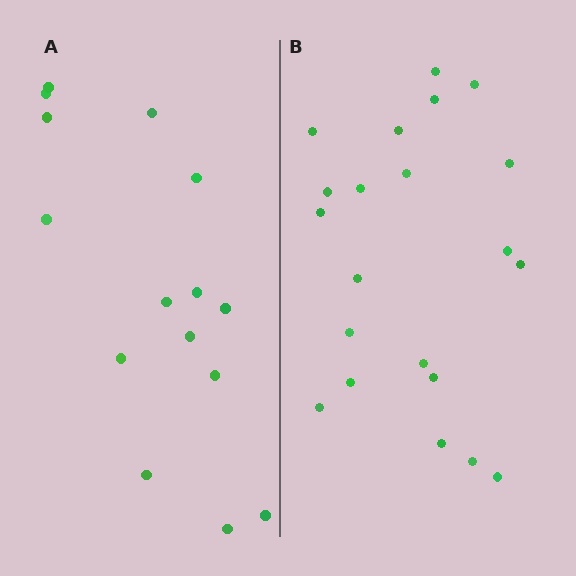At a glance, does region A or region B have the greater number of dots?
Region B (the right region) has more dots.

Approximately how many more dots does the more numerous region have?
Region B has about 6 more dots than region A.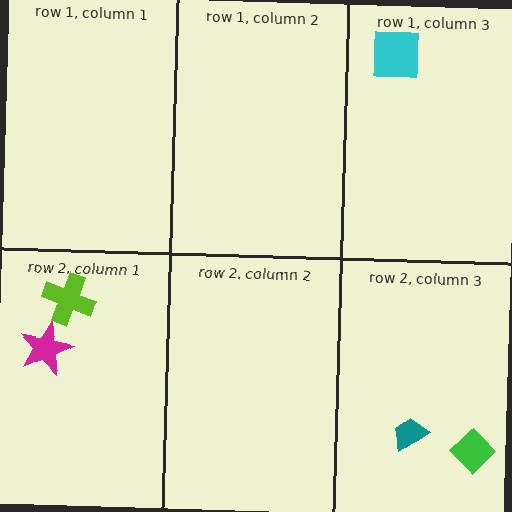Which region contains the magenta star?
The row 2, column 1 region.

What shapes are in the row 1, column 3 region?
The cyan square.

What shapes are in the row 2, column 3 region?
The teal trapezoid, the green diamond.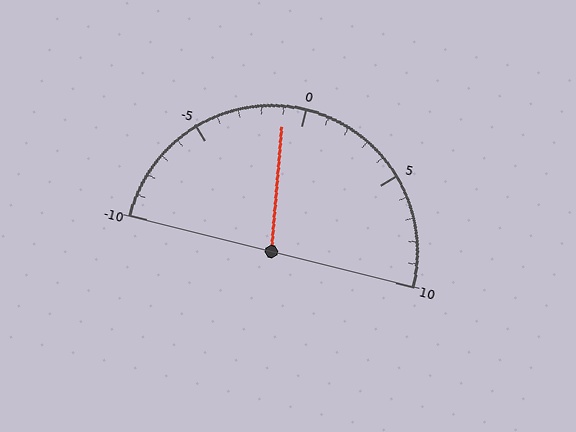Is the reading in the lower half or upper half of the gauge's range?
The reading is in the lower half of the range (-10 to 10).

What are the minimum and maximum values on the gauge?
The gauge ranges from -10 to 10.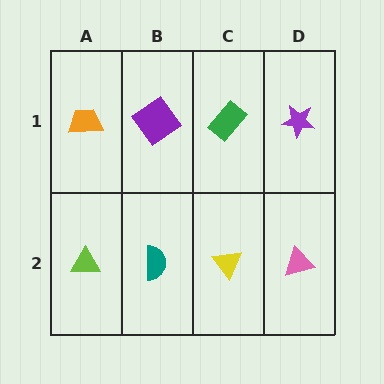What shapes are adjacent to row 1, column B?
A teal semicircle (row 2, column B), an orange trapezoid (row 1, column A), a green rectangle (row 1, column C).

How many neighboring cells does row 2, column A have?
2.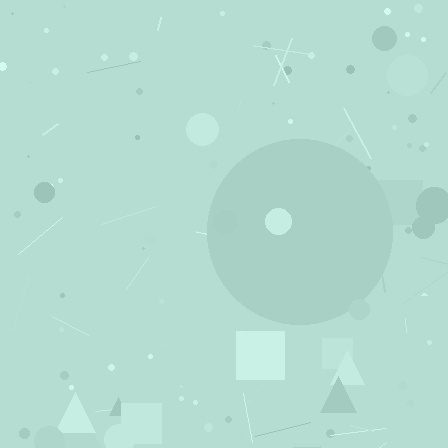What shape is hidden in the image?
A circle is hidden in the image.